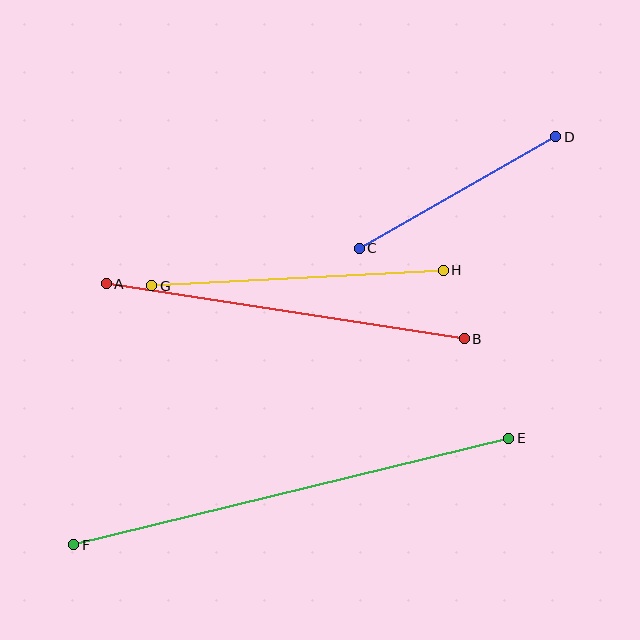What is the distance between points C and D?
The distance is approximately 226 pixels.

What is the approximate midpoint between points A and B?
The midpoint is at approximately (285, 311) pixels.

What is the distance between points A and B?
The distance is approximately 362 pixels.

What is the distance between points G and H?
The distance is approximately 292 pixels.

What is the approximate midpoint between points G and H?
The midpoint is at approximately (297, 278) pixels.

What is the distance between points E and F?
The distance is approximately 448 pixels.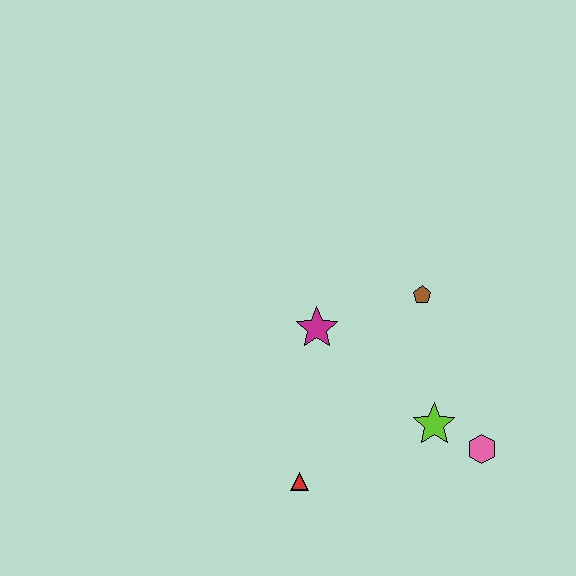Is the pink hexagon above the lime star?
No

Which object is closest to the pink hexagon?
The lime star is closest to the pink hexagon.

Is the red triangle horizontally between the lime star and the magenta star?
No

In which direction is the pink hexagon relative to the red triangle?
The pink hexagon is to the right of the red triangle.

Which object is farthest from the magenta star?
The pink hexagon is farthest from the magenta star.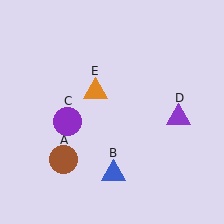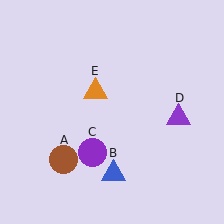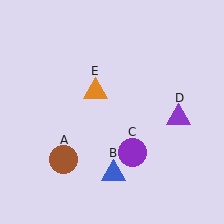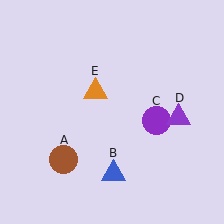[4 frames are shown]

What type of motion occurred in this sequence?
The purple circle (object C) rotated counterclockwise around the center of the scene.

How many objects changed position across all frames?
1 object changed position: purple circle (object C).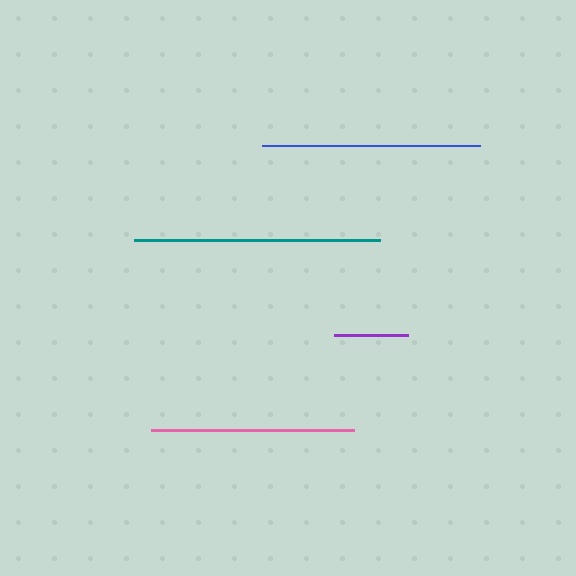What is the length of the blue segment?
The blue segment is approximately 218 pixels long.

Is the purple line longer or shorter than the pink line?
The pink line is longer than the purple line.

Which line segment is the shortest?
The purple line is the shortest at approximately 74 pixels.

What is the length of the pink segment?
The pink segment is approximately 203 pixels long.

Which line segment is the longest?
The teal line is the longest at approximately 246 pixels.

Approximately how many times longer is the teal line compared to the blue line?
The teal line is approximately 1.1 times the length of the blue line.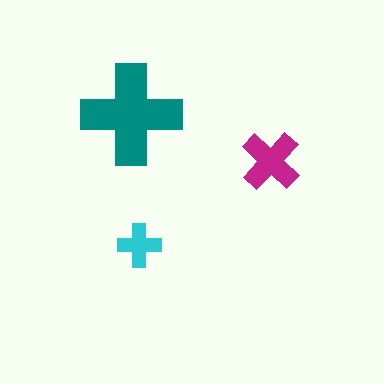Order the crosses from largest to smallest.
the teal one, the magenta one, the cyan one.